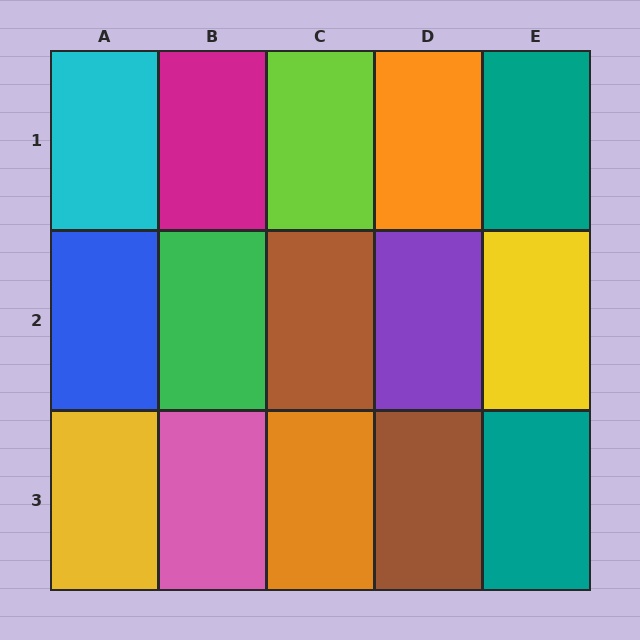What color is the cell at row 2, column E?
Yellow.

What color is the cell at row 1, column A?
Cyan.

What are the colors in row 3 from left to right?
Yellow, pink, orange, brown, teal.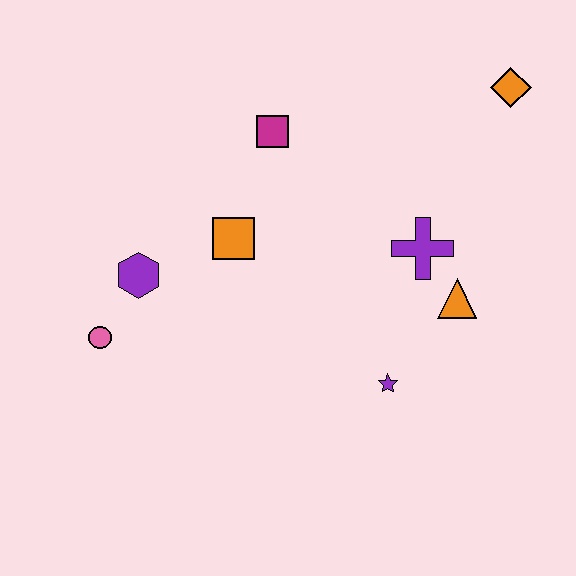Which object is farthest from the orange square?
The orange diamond is farthest from the orange square.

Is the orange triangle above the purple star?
Yes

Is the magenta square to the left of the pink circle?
No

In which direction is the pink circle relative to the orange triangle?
The pink circle is to the left of the orange triangle.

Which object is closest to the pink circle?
The purple hexagon is closest to the pink circle.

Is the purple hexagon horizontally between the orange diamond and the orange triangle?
No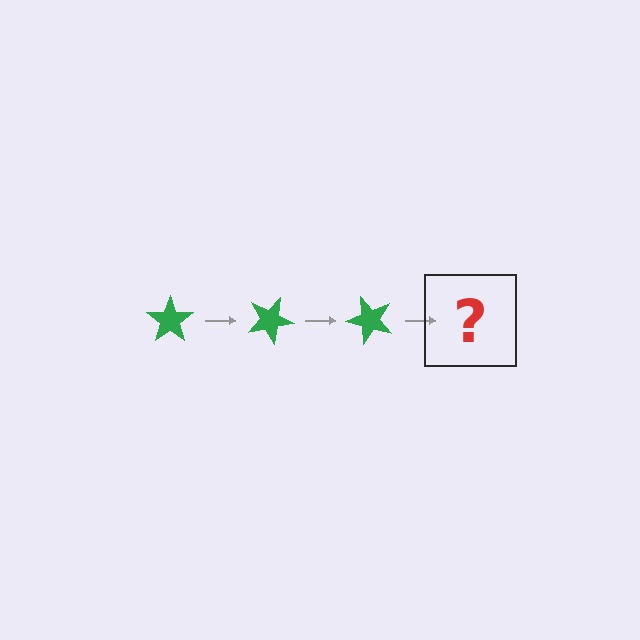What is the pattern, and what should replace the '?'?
The pattern is that the star rotates 25 degrees each step. The '?' should be a green star rotated 75 degrees.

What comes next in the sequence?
The next element should be a green star rotated 75 degrees.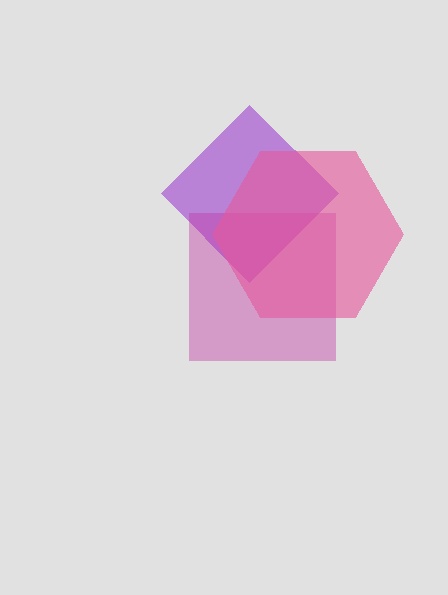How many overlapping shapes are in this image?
There are 3 overlapping shapes in the image.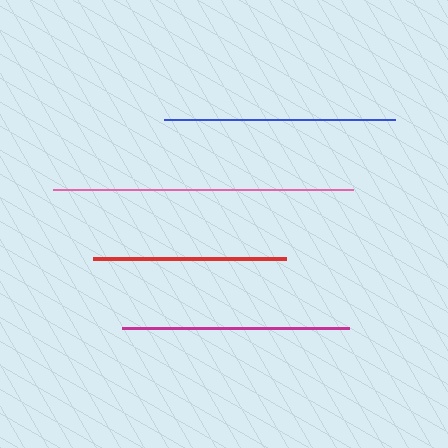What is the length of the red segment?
The red segment is approximately 193 pixels long.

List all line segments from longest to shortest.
From longest to shortest: pink, blue, magenta, red.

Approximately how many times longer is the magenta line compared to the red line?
The magenta line is approximately 1.2 times the length of the red line.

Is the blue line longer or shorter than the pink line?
The pink line is longer than the blue line.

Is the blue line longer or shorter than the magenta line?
The blue line is longer than the magenta line.